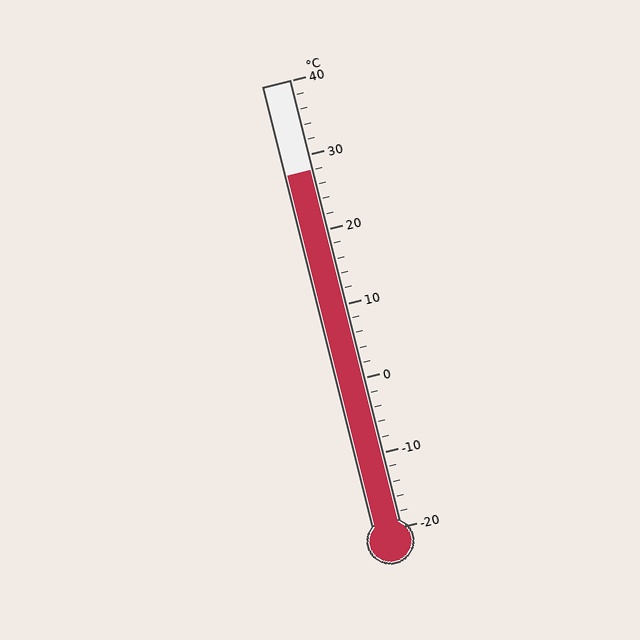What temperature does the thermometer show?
The thermometer shows approximately 28°C.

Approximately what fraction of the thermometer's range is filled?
The thermometer is filled to approximately 80% of its range.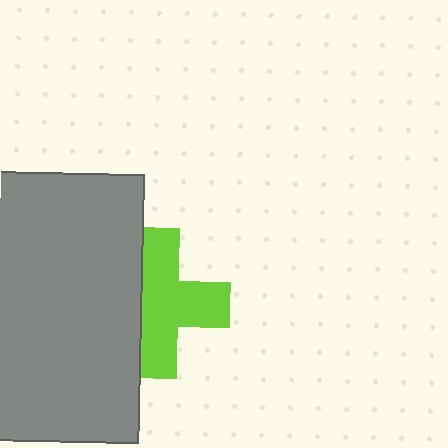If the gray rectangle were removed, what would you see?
You would see the complete lime cross.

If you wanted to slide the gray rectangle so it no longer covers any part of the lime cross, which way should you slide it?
Slide it left — that is the most direct way to separate the two shapes.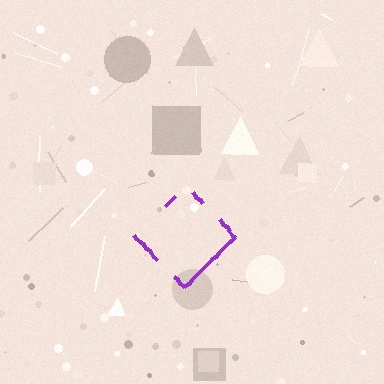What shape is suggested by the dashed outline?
The dashed outline suggests a diamond.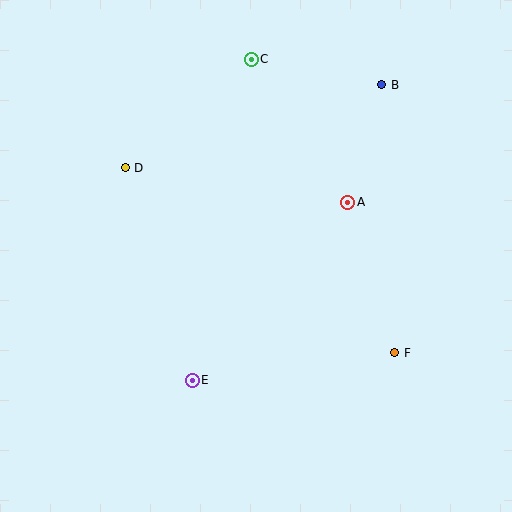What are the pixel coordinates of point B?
Point B is at (382, 85).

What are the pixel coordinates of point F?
Point F is at (395, 353).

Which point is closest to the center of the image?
Point A at (348, 202) is closest to the center.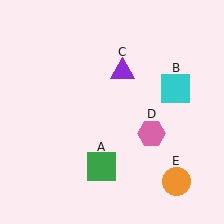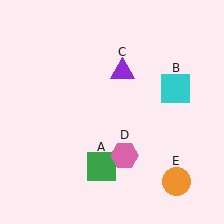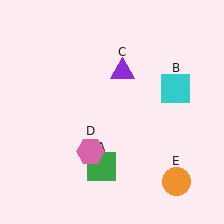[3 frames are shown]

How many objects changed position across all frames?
1 object changed position: pink hexagon (object D).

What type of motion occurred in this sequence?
The pink hexagon (object D) rotated clockwise around the center of the scene.